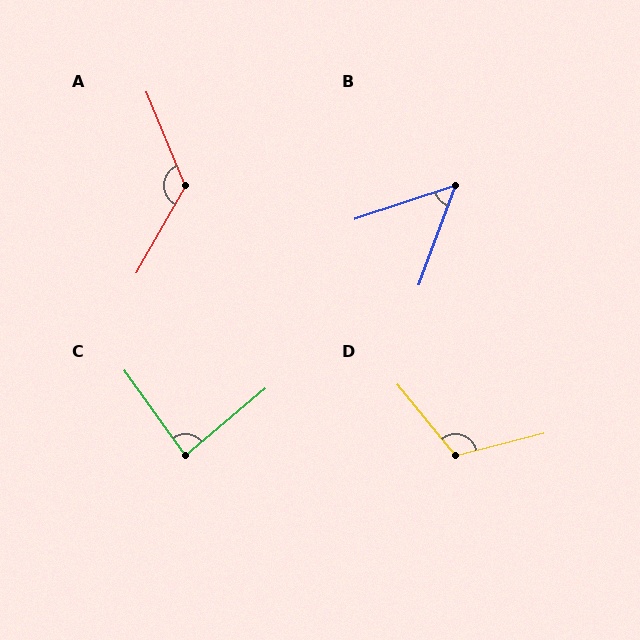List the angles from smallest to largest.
B (52°), C (86°), D (115°), A (128°).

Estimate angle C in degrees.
Approximately 86 degrees.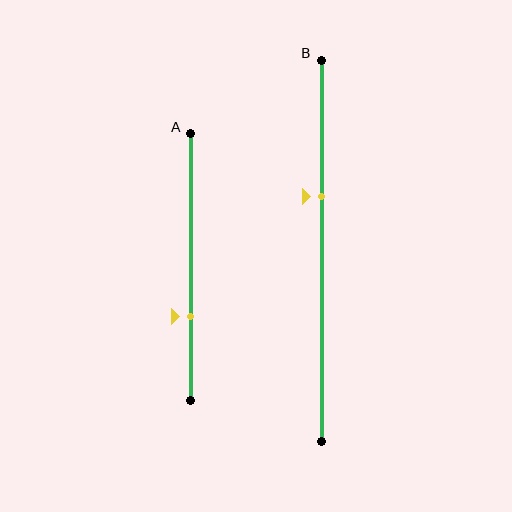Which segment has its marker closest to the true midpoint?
Segment B has its marker closest to the true midpoint.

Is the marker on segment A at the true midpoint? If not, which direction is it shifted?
No, the marker on segment A is shifted downward by about 19% of the segment length.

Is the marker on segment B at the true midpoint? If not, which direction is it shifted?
No, the marker on segment B is shifted upward by about 14% of the segment length.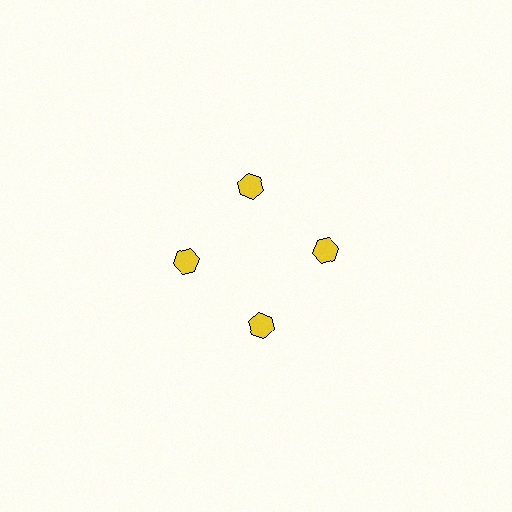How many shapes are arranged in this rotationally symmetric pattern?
There are 4 shapes, arranged in 4 groups of 1.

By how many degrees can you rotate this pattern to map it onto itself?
The pattern maps onto itself every 90 degrees of rotation.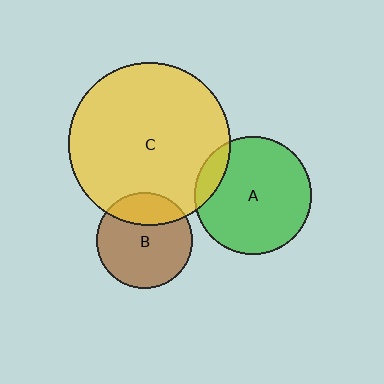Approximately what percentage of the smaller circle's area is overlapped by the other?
Approximately 25%.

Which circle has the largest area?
Circle C (yellow).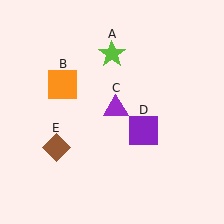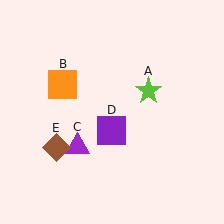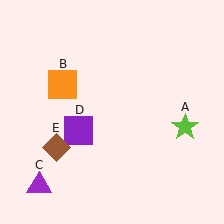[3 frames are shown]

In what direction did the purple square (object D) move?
The purple square (object D) moved left.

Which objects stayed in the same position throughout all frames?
Orange square (object B) and brown diamond (object E) remained stationary.